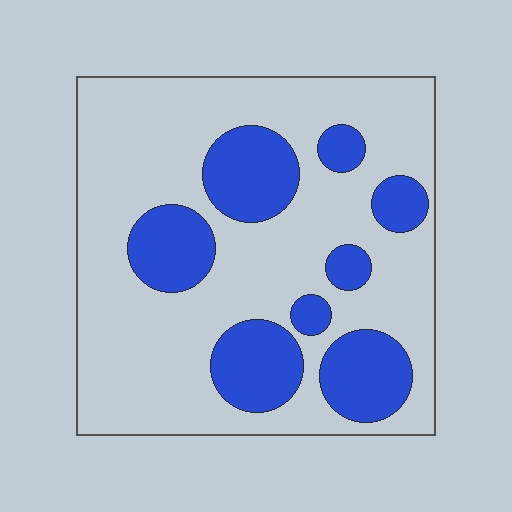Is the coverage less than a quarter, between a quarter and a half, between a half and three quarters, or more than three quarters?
Between a quarter and a half.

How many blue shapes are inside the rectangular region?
8.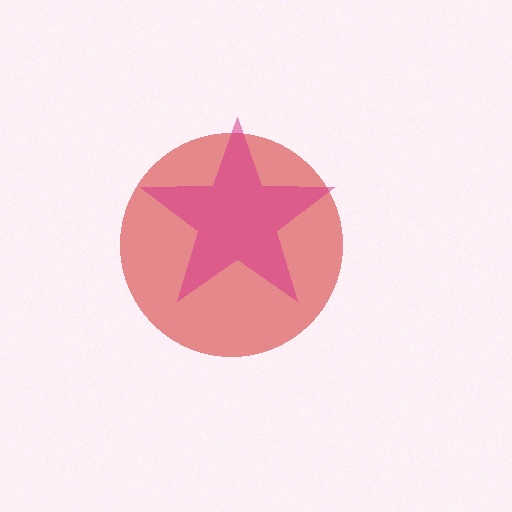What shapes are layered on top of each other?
The layered shapes are: a red circle, a magenta star.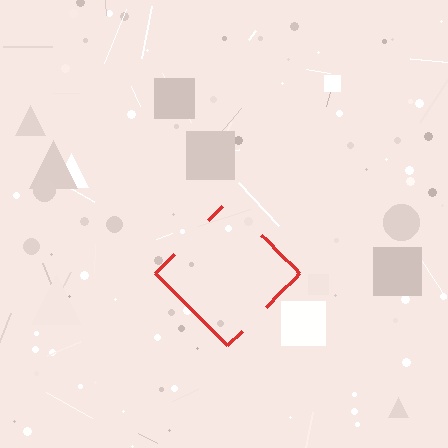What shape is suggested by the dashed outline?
The dashed outline suggests a diamond.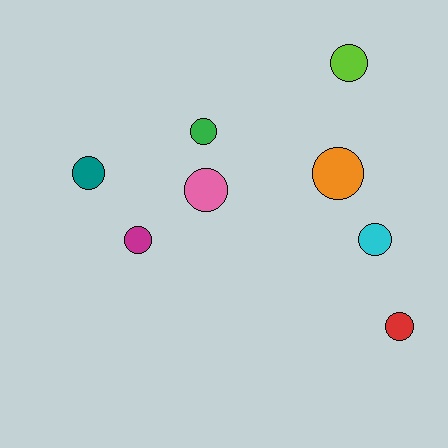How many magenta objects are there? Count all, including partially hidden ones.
There is 1 magenta object.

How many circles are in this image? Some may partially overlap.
There are 8 circles.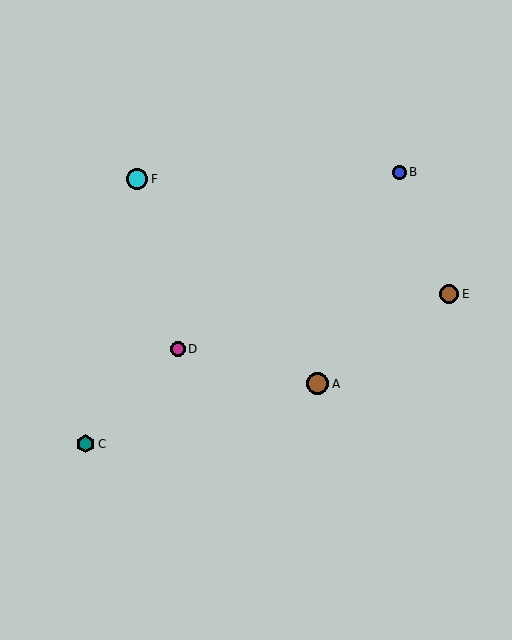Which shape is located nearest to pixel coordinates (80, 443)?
The teal hexagon (labeled C) at (86, 444) is nearest to that location.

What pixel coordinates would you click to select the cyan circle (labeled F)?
Click at (137, 179) to select the cyan circle F.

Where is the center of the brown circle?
The center of the brown circle is at (318, 384).